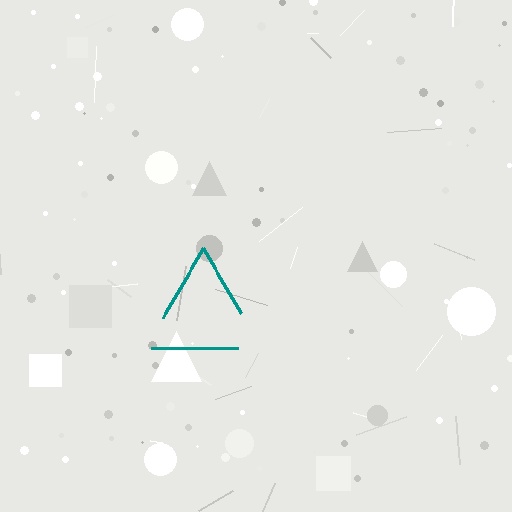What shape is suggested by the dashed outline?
The dashed outline suggests a triangle.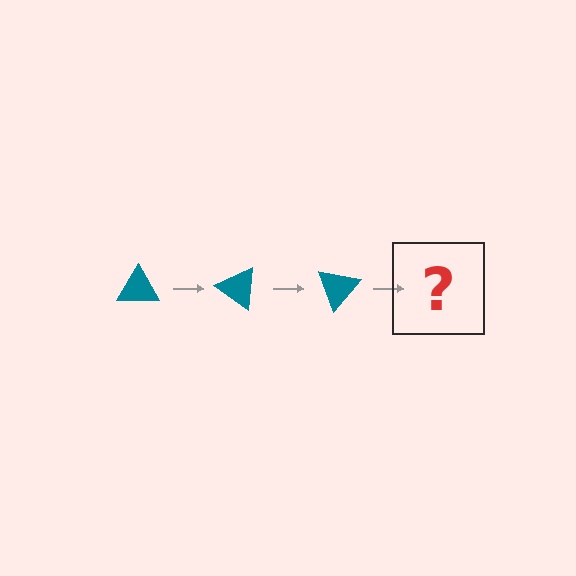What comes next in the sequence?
The next element should be a teal triangle rotated 105 degrees.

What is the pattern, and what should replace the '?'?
The pattern is that the triangle rotates 35 degrees each step. The '?' should be a teal triangle rotated 105 degrees.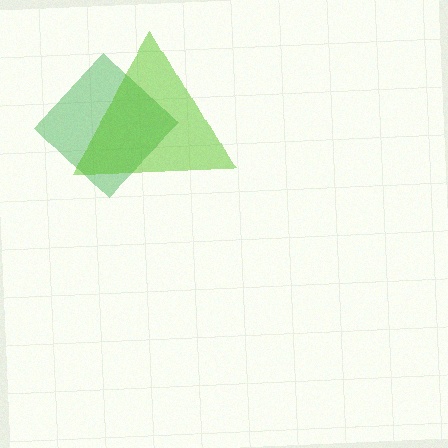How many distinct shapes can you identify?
There are 2 distinct shapes: a green diamond, a lime triangle.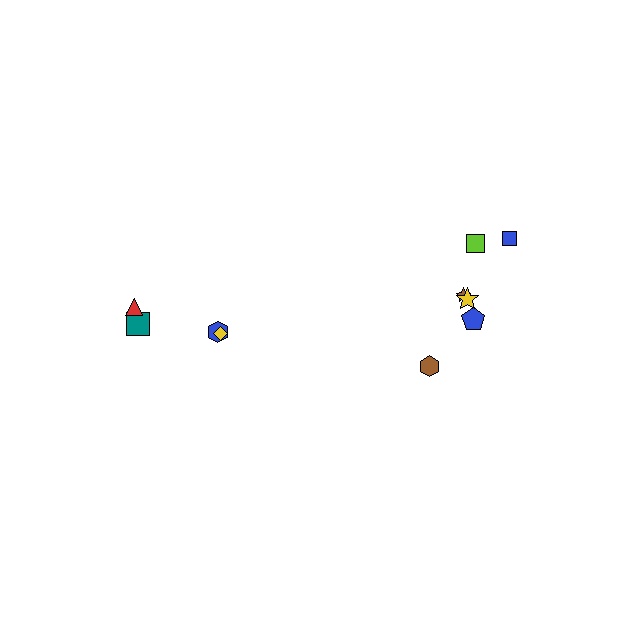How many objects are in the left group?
There are 4 objects.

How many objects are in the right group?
There are 6 objects.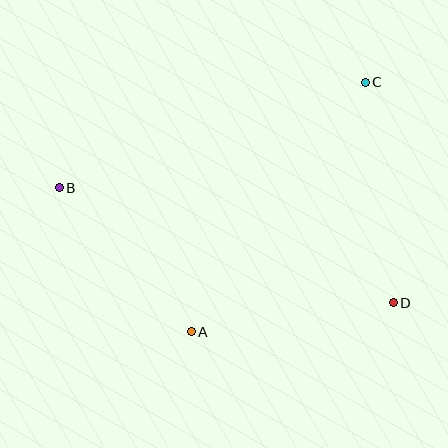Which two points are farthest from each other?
Points B and D are farthest from each other.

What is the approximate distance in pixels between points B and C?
The distance between B and C is approximately 323 pixels.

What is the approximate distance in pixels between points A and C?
The distance between A and C is approximately 304 pixels.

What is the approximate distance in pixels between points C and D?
The distance between C and D is approximately 222 pixels.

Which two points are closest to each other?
Points A and B are closest to each other.